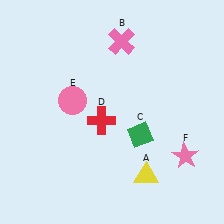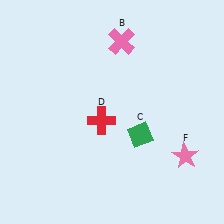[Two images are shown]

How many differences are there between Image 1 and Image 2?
There are 2 differences between the two images.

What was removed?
The yellow triangle (A), the pink circle (E) were removed in Image 2.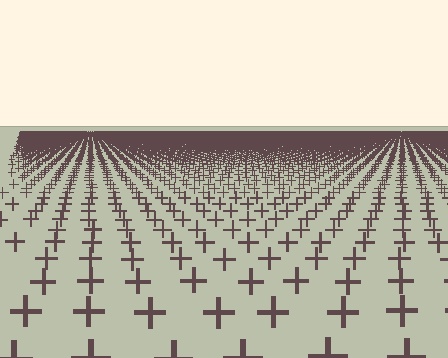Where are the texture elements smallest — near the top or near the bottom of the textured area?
Near the top.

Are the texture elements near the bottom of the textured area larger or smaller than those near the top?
Larger. Near the bottom, elements are closer to the viewer and appear at a bigger on-screen size.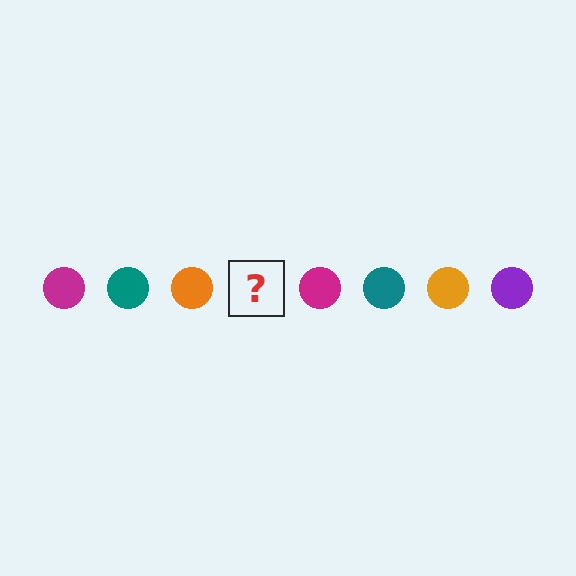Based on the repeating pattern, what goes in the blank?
The blank should be a purple circle.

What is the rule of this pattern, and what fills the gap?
The rule is that the pattern cycles through magenta, teal, orange, purple circles. The gap should be filled with a purple circle.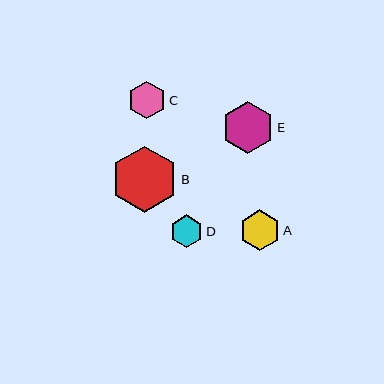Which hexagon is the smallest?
Hexagon D is the smallest with a size of approximately 33 pixels.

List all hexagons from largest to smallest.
From largest to smallest: B, E, A, C, D.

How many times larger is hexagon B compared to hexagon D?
Hexagon B is approximately 2.0 times the size of hexagon D.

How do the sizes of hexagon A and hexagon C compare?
Hexagon A and hexagon C are approximately the same size.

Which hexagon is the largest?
Hexagon B is the largest with a size of approximately 66 pixels.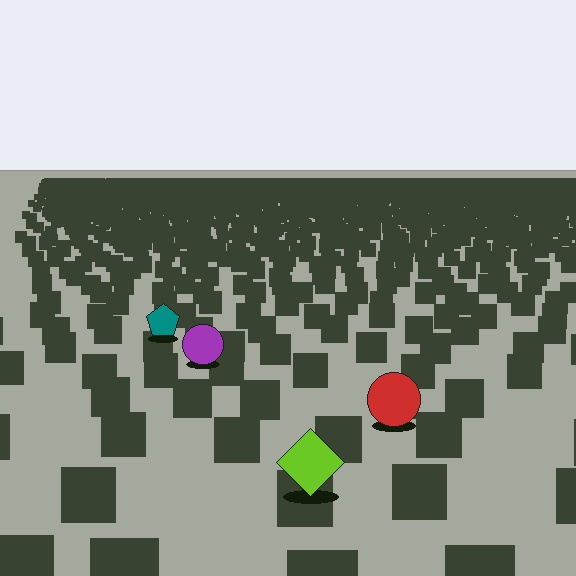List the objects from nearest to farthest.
From nearest to farthest: the lime diamond, the red circle, the purple circle, the teal pentagon.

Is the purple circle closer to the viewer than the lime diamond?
No. The lime diamond is closer — you can tell from the texture gradient: the ground texture is coarser near it.